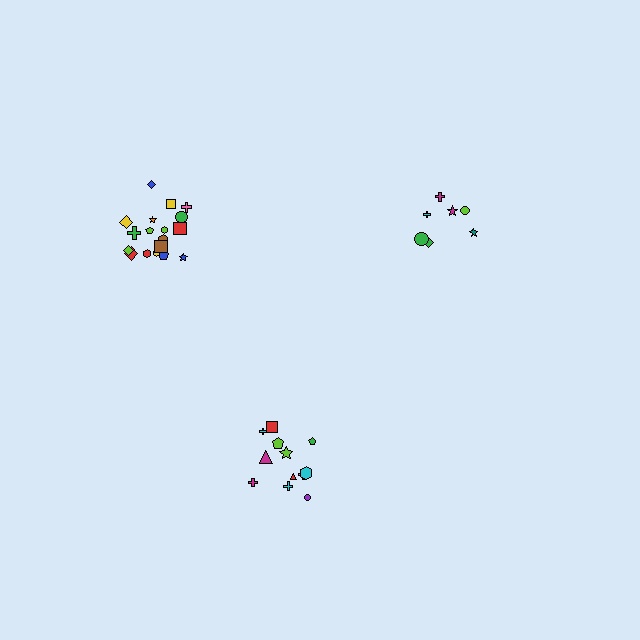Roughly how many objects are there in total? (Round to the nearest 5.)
Roughly 35 objects in total.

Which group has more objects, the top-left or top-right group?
The top-left group.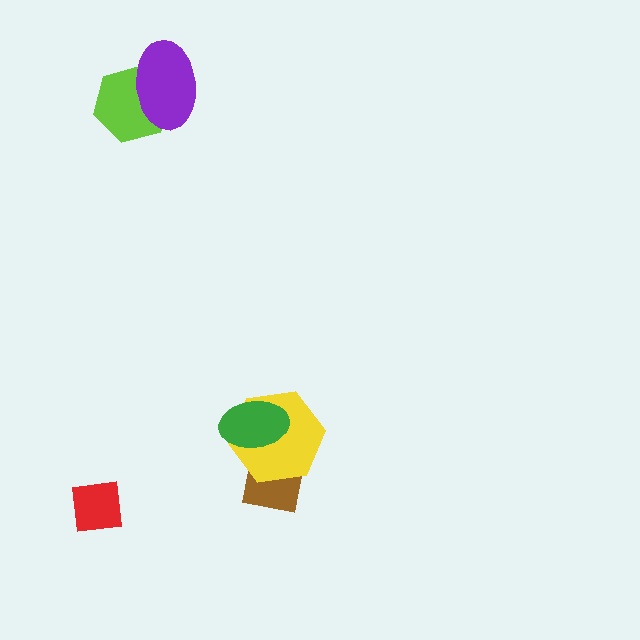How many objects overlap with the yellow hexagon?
2 objects overlap with the yellow hexagon.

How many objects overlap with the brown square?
2 objects overlap with the brown square.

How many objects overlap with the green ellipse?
2 objects overlap with the green ellipse.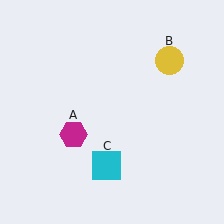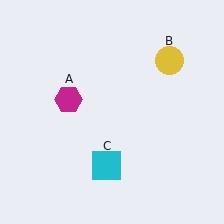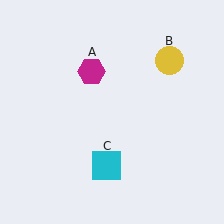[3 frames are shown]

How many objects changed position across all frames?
1 object changed position: magenta hexagon (object A).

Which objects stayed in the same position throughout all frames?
Yellow circle (object B) and cyan square (object C) remained stationary.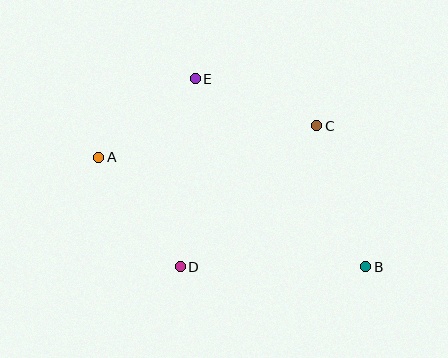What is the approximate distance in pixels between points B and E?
The distance between B and E is approximately 254 pixels.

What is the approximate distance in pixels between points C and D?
The distance between C and D is approximately 196 pixels.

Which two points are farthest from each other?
Points A and B are farthest from each other.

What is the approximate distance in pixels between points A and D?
The distance between A and D is approximately 137 pixels.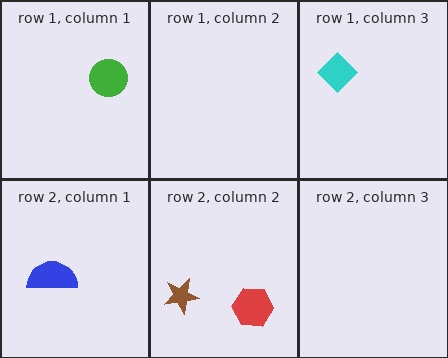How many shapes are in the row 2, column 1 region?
1.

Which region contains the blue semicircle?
The row 2, column 1 region.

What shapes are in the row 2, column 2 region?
The red hexagon, the brown star.